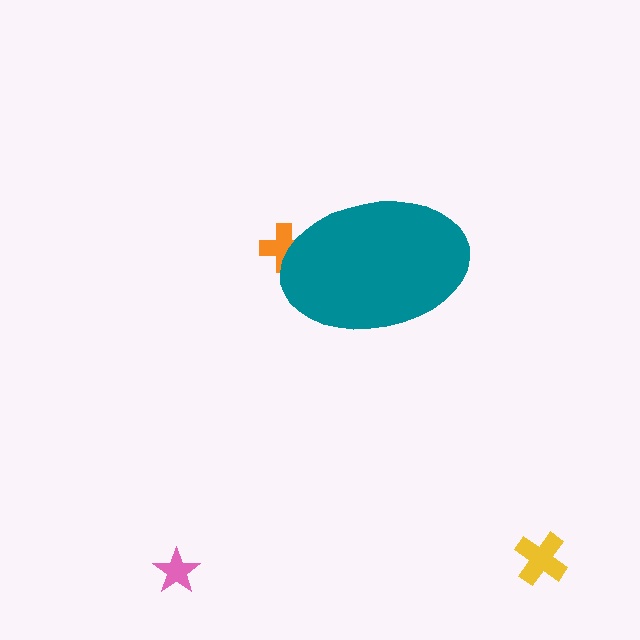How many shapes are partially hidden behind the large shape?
1 shape is partially hidden.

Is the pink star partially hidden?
No, the pink star is fully visible.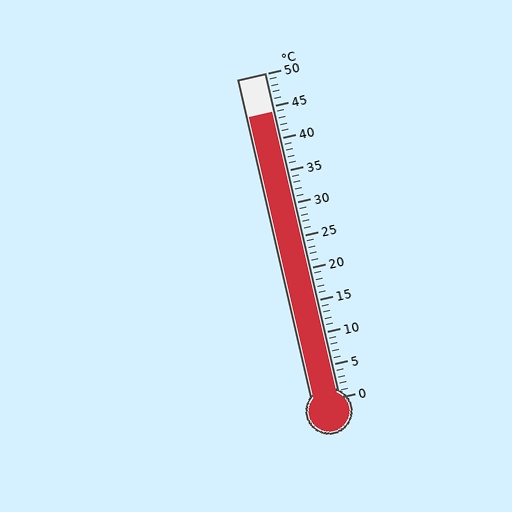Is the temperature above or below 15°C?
The temperature is above 15°C.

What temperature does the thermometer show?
The thermometer shows approximately 44°C.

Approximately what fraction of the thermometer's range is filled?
The thermometer is filled to approximately 90% of its range.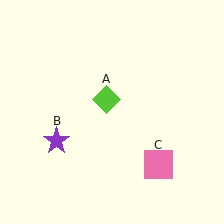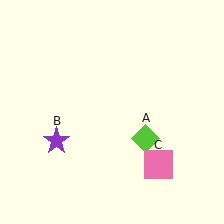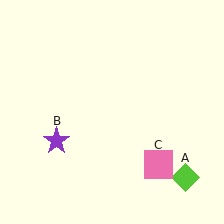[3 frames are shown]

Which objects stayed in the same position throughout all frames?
Purple star (object B) and pink square (object C) remained stationary.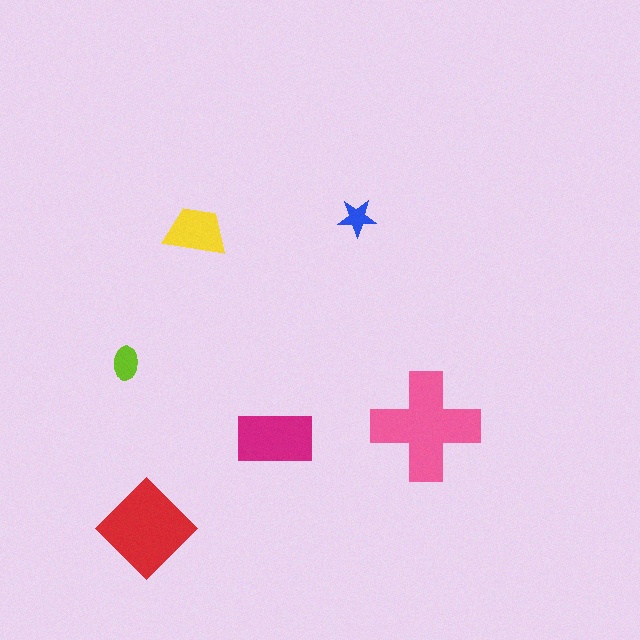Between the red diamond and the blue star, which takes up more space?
The red diamond.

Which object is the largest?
The pink cross.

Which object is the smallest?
The blue star.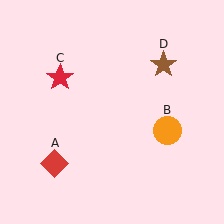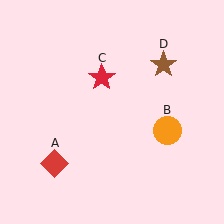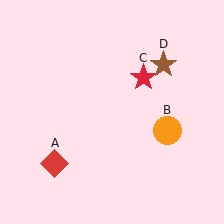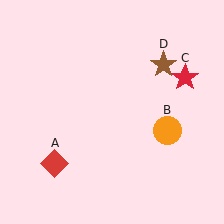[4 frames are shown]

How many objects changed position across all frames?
1 object changed position: red star (object C).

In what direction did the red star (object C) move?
The red star (object C) moved right.